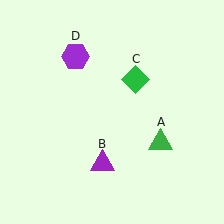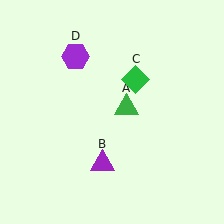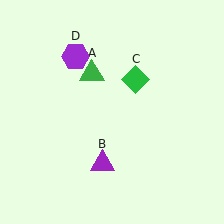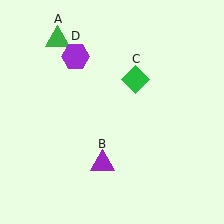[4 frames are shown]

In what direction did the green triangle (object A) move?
The green triangle (object A) moved up and to the left.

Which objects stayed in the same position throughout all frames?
Purple triangle (object B) and green diamond (object C) and purple hexagon (object D) remained stationary.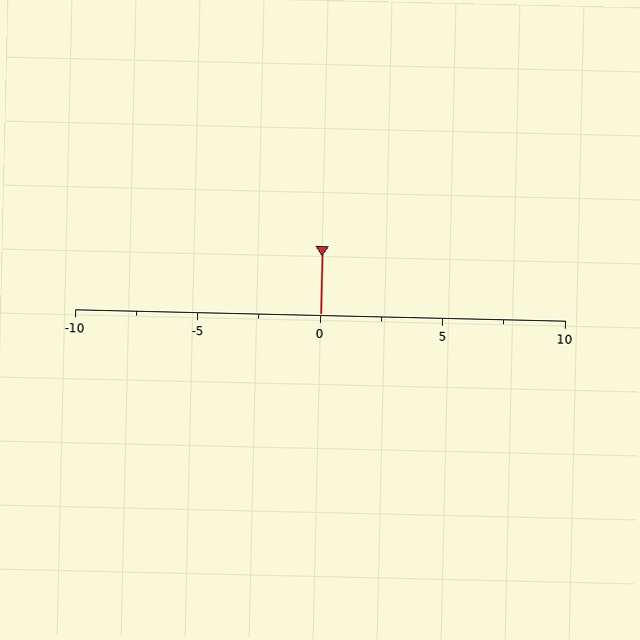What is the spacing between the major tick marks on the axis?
The major ticks are spaced 5 apart.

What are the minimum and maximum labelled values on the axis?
The axis runs from -10 to 10.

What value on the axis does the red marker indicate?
The marker indicates approximately 0.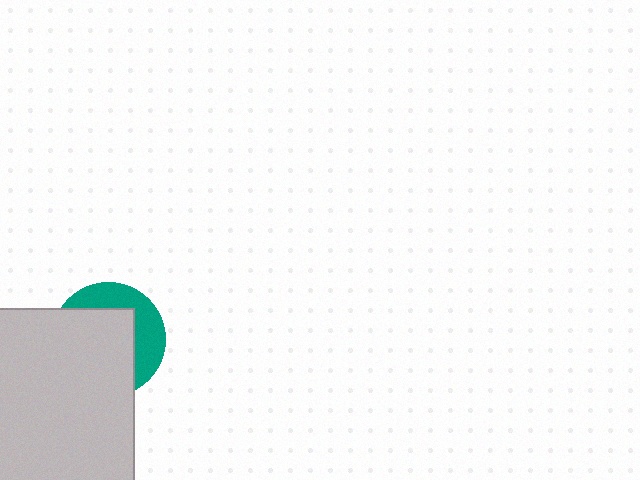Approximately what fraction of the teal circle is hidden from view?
Roughly 65% of the teal circle is hidden behind the light gray square.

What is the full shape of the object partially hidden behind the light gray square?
The partially hidden object is a teal circle.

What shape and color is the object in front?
The object in front is a light gray square.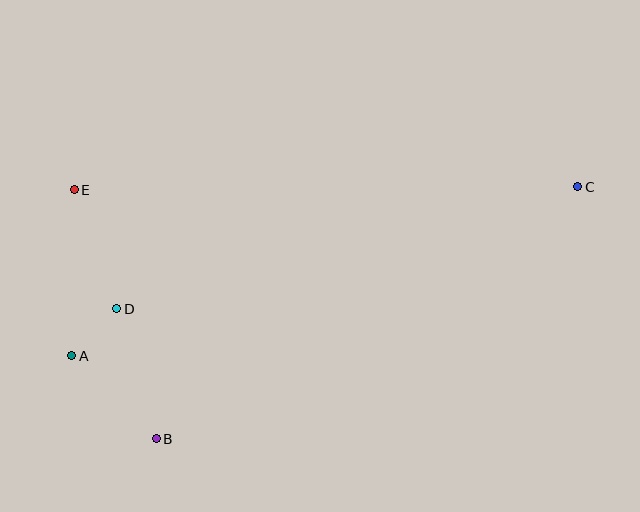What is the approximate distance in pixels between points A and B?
The distance between A and B is approximately 119 pixels.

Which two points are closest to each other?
Points A and D are closest to each other.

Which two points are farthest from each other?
Points A and C are farthest from each other.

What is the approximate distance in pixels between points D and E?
The distance between D and E is approximately 126 pixels.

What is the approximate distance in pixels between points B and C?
The distance between B and C is approximately 491 pixels.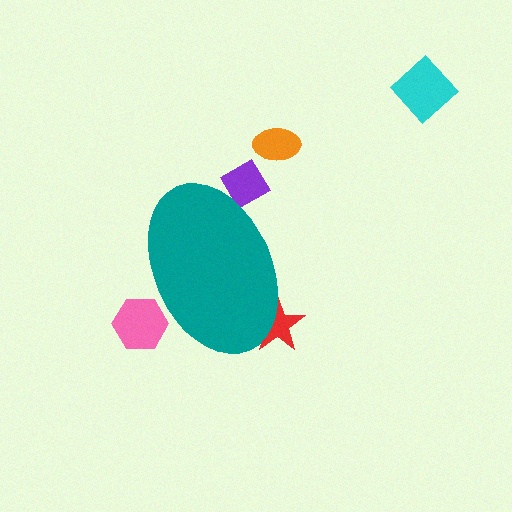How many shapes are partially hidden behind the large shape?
3 shapes are partially hidden.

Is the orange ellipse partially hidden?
No, the orange ellipse is fully visible.